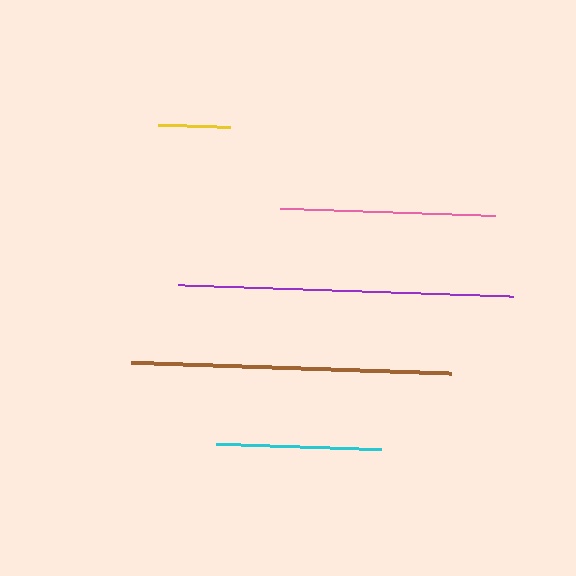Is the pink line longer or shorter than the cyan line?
The pink line is longer than the cyan line.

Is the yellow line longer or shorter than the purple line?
The purple line is longer than the yellow line.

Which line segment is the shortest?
The yellow line is the shortest at approximately 72 pixels.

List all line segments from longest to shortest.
From longest to shortest: purple, brown, pink, cyan, yellow.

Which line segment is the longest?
The purple line is the longest at approximately 336 pixels.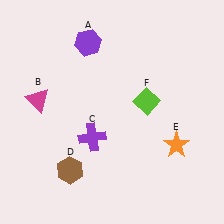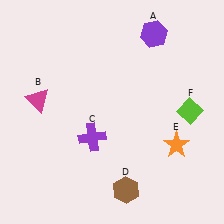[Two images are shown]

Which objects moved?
The objects that moved are: the purple hexagon (A), the brown hexagon (D), the lime diamond (F).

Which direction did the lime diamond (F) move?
The lime diamond (F) moved right.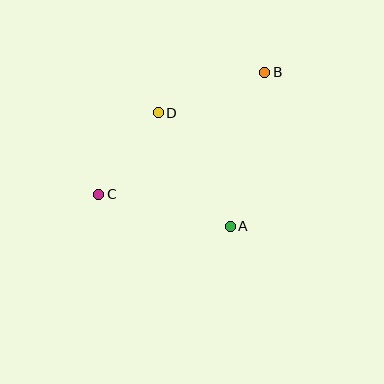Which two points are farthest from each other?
Points B and C are farthest from each other.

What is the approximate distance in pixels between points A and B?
The distance between A and B is approximately 158 pixels.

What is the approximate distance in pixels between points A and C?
The distance between A and C is approximately 135 pixels.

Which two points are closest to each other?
Points C and D are closest to each other.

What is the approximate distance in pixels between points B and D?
The distance between B and D is approximately 114 pixels.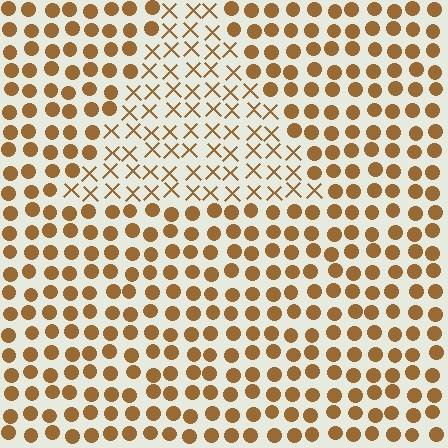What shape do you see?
I see a triangle.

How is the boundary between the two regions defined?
The boundary is defined by a change in element shape: X marks inside vs. circles outside. All elements share the same color and spacing.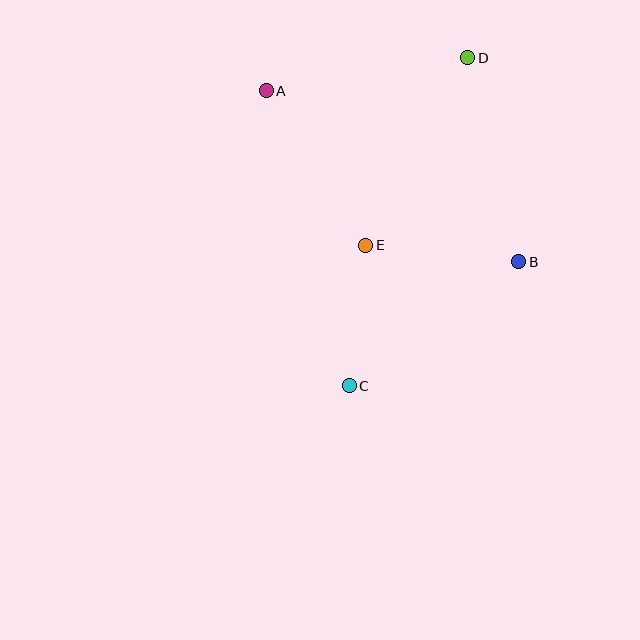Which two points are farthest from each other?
Points C and D are farthest from each other.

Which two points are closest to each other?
Points C and E are closest to each other.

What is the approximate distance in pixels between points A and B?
The distance between A and B is approximately 305 pixels.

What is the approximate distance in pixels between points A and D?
The distance between A and D is approximately 204 pixels.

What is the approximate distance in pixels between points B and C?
The distance between B and C is approximately 210 pixels.